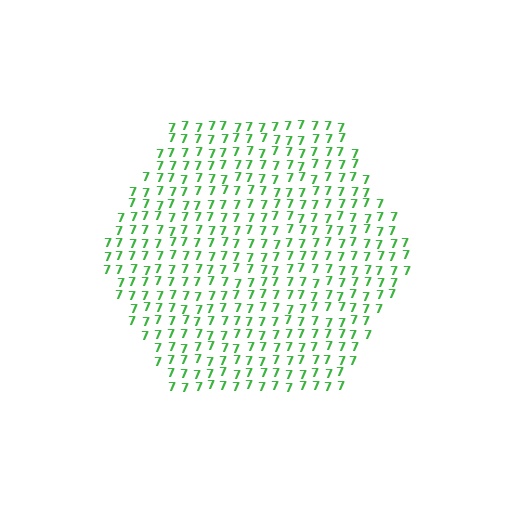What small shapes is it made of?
It is made of small digit 7's.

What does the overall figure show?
The overall figure shows a hexagon.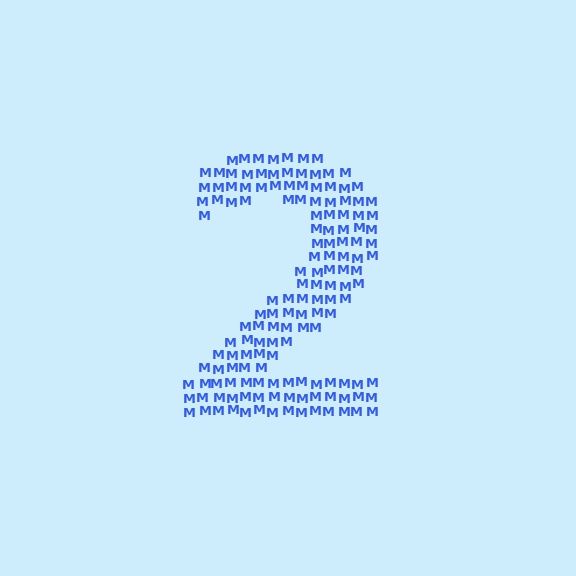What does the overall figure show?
The overall figure shows the digit 2.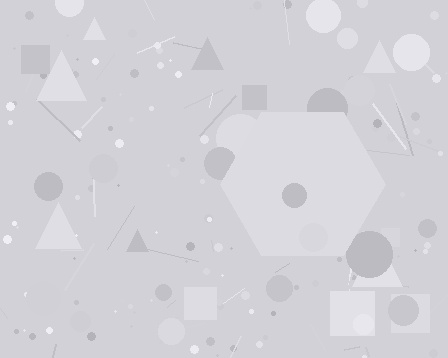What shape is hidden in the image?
A hexagon is hidden in the image.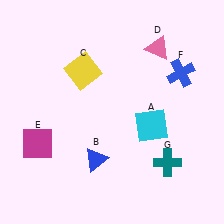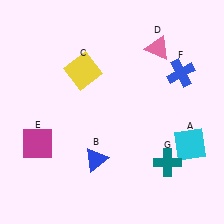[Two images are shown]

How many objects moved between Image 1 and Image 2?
1 object moved between the two images.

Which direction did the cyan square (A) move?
The cyan square (A) moved right.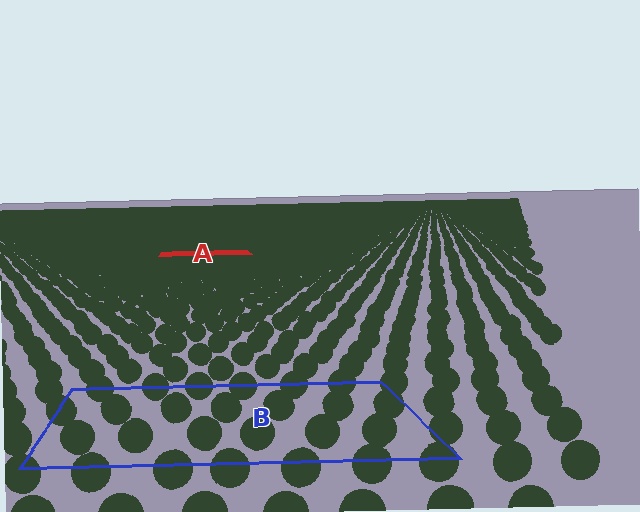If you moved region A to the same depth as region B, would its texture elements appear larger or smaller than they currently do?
They would appear larger. At a closer depth, the same texture elements are projected at a bigger on-screen size.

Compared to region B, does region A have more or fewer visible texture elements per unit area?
Region A has more texture elements per unit area — they are packed more densely because it is farther away.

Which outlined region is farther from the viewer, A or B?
Region A is farther from the viewer — the texture elements inside it appear smaller and more densely packed.